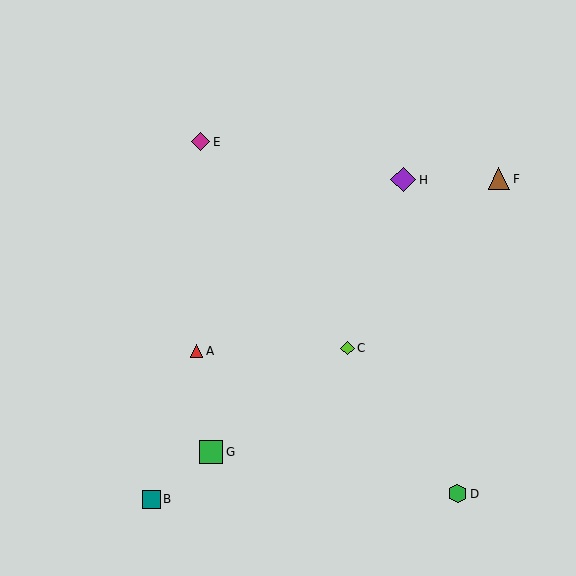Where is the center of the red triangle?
The center of the red triangle is at (196, 351).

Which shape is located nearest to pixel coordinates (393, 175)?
The purple diamond (labeled H) at (403, 180) is nearest to that location.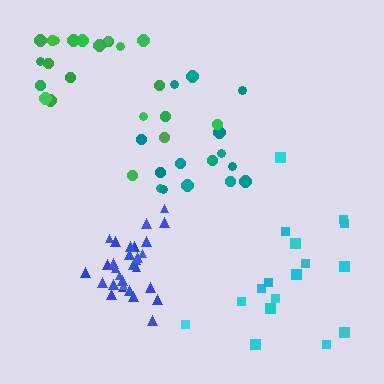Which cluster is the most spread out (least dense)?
Green.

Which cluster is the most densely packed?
Blue.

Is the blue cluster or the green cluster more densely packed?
Blue.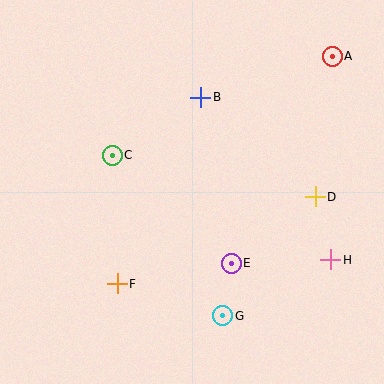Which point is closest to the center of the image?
Point E at (231, 263) is closest to the center.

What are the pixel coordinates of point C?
Point C is at (112, 155).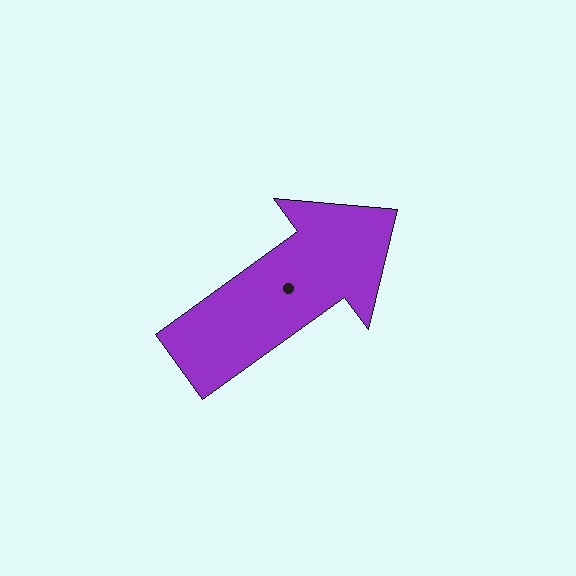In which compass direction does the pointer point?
Northeast.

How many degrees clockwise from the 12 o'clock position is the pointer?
Approximately 54 degrees.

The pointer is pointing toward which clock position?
Roughly 2 o'clock.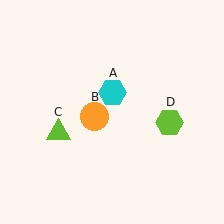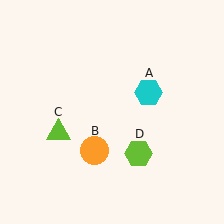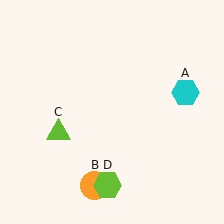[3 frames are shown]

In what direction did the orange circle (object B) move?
The orange circle (object B) moved down.